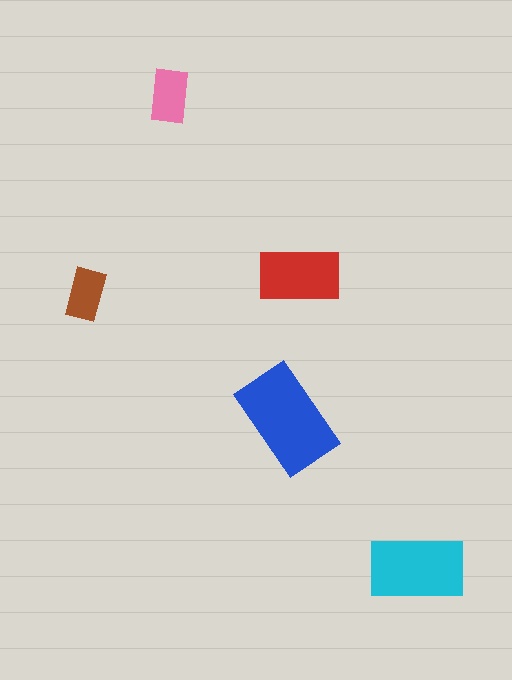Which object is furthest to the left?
The brown rectangle is leftmost.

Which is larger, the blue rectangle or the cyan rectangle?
The blue one.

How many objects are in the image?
There are 5 objects in the image.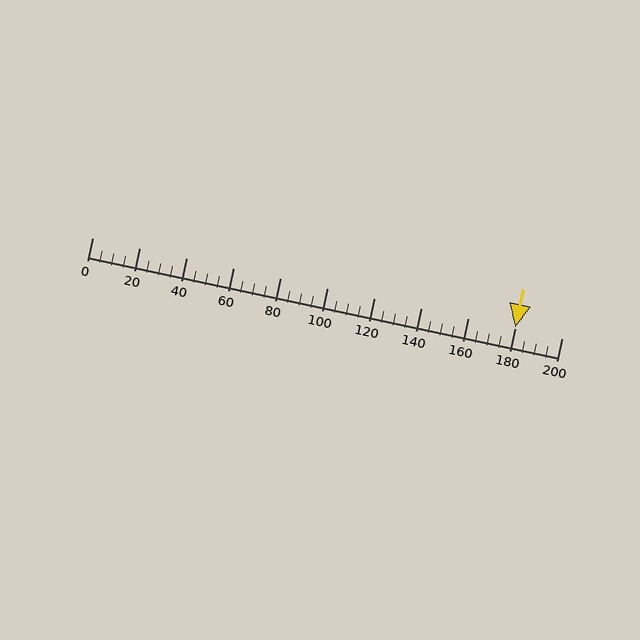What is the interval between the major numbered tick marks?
The major tick marks are spaced 20 units apart.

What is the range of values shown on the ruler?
The ruler shows values from 0 to 200.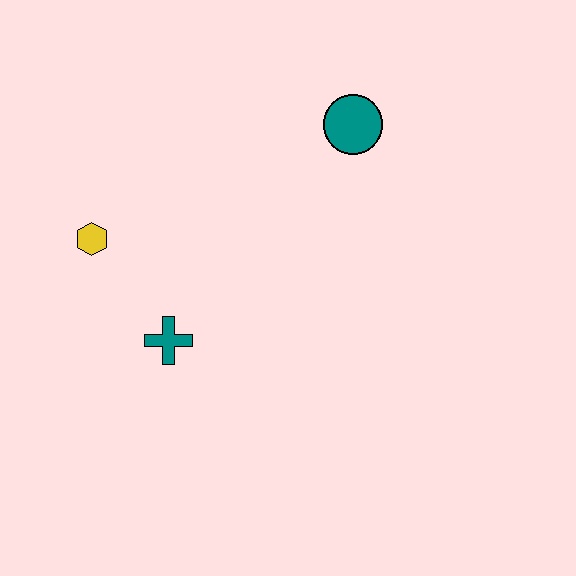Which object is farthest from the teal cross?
The teal circle is farthest from the teal cross.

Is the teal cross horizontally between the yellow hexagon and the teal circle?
Yes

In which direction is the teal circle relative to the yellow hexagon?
The teal circle is to the right of the yellow hexagon.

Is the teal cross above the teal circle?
No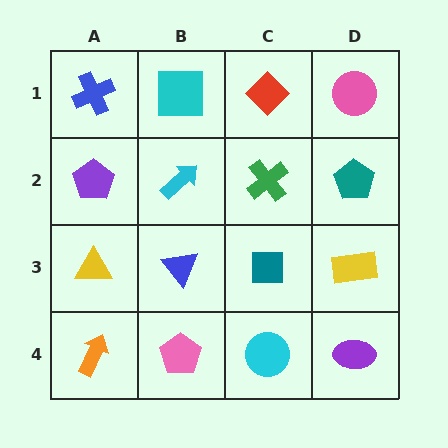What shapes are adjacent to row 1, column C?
A green cross (row 2, column C), a cyan square (row 1, column B), a pink circle (row 1, column D).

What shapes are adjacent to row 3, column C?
A green cross (row 2, column C), a cyan circle (row 4, column C), a blue triangle (row 3, column B), a yellow rectangle (row 3, column D).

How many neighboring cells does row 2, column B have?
4.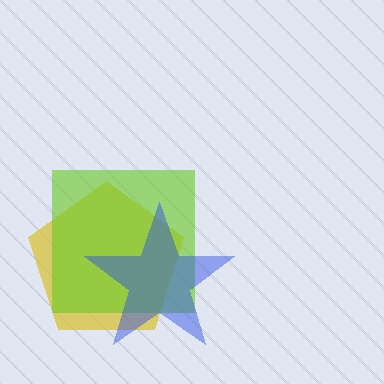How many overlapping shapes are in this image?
There are 3 overlapping shapes in the image.